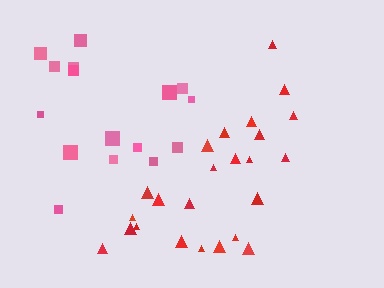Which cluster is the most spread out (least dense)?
Pink.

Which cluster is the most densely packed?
Red.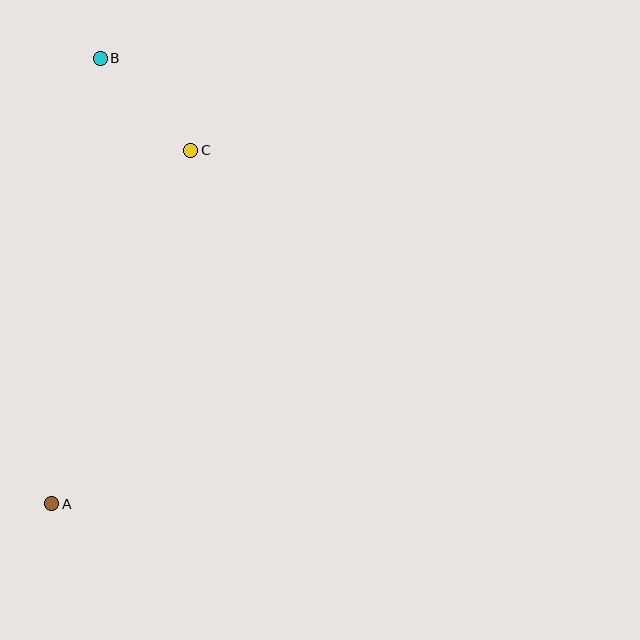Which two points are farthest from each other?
Points A and B are farthest from each other.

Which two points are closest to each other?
Points B and C are closest to each other.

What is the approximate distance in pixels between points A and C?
The distance between A and C is approximately 380 pixels.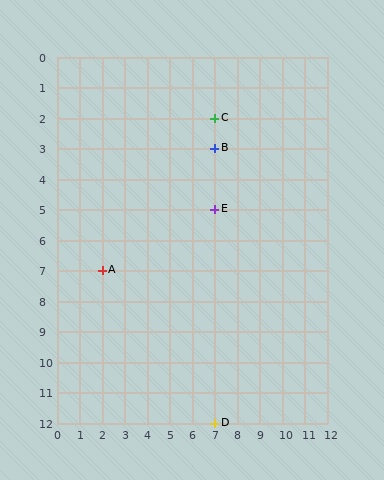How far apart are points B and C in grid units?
Points B and C are 1 row apart.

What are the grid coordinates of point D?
Point D is at grid coordinates (7, 12).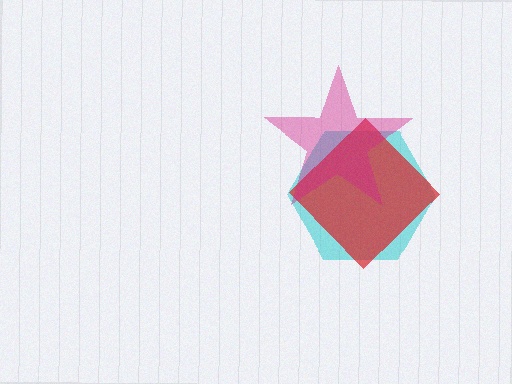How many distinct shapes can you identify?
There are 3 distinct shapes: a cyan hexagon, a red diamond, a magenta star.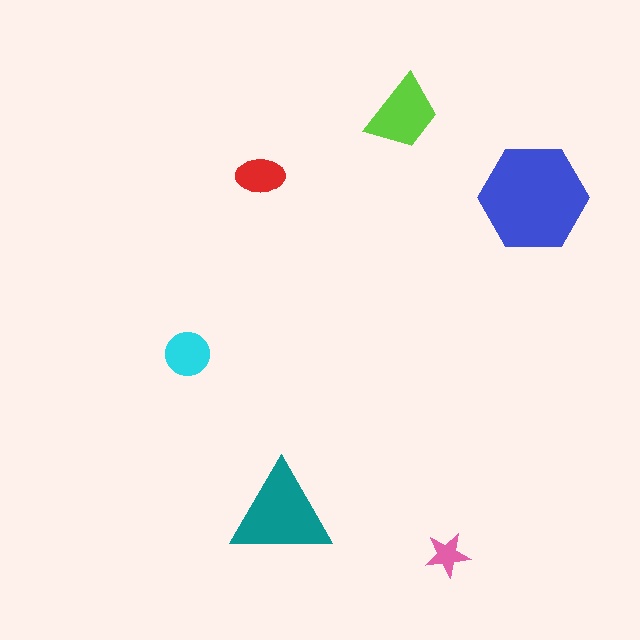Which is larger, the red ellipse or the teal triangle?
The teal triangle.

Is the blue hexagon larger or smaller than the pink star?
Larger.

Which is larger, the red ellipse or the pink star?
The red ellipse.